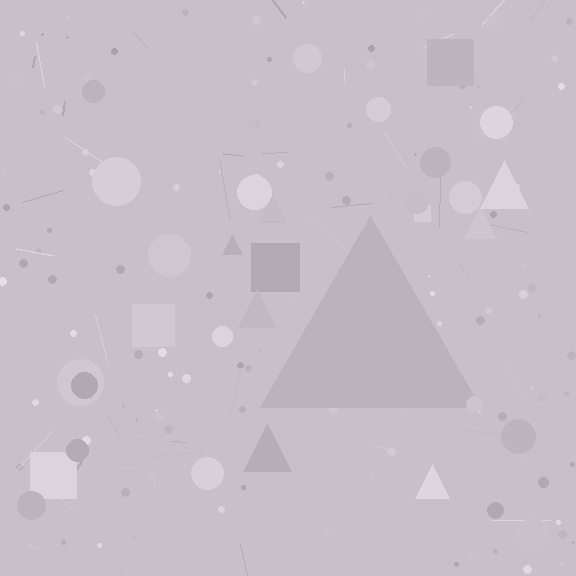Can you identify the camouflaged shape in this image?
The camouflaged shape is a triangle.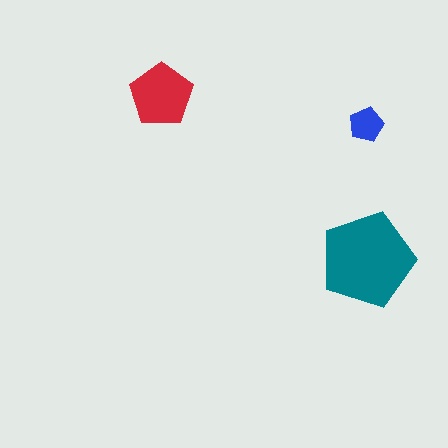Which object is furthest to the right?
The teal pentagon is rightmost.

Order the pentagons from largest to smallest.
the teal one, the red one, the blue one.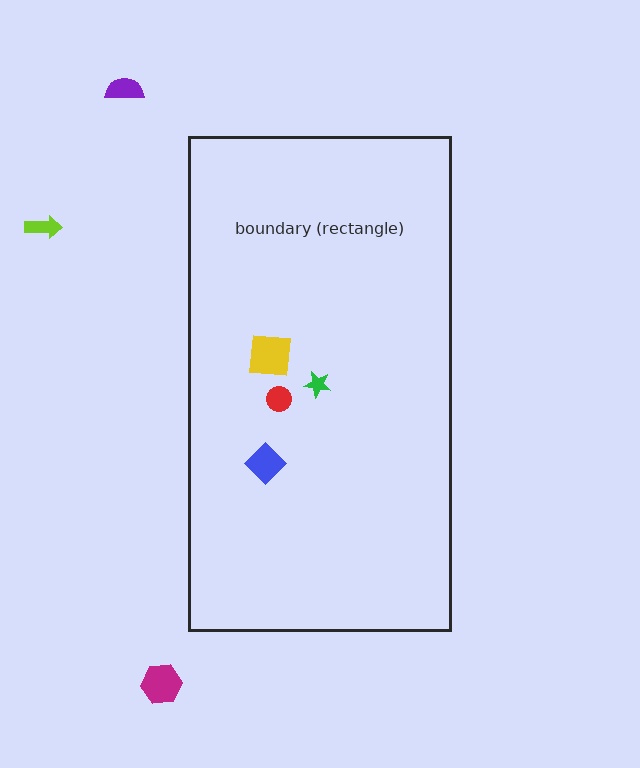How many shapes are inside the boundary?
4 inside, 3 outside.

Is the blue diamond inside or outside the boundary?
Inside.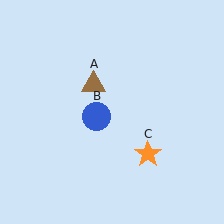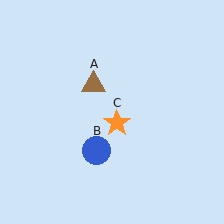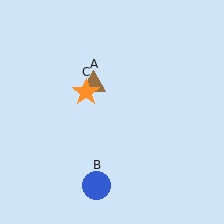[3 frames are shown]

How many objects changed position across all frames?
2 objects changed position: blue circle (object B), orange star (object C).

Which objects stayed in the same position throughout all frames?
Brown triangle (object A) remained stationary.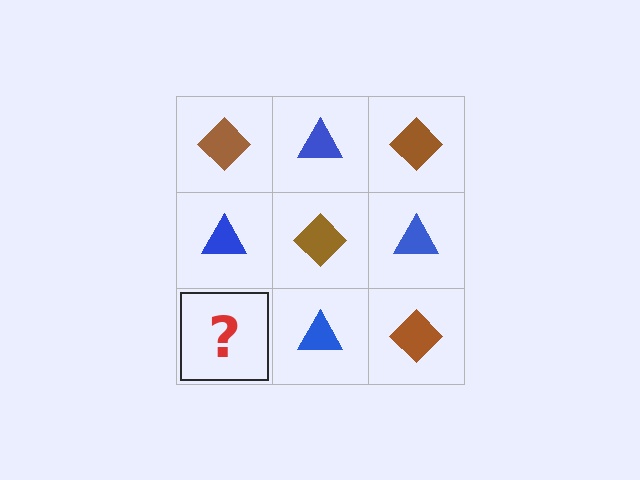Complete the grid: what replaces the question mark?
The question mark should be replaced with a brown diamond.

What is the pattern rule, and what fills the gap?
The rule is that it alternates brown diamond and blue triangle in a checkerboard pattern. The gap should be filled with a brown diamond.